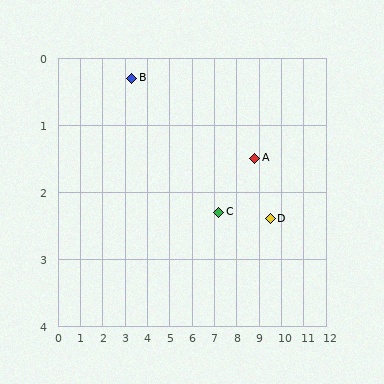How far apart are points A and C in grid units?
Points A and C are about 1.8 grid units apart.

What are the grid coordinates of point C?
Point C is at approximately (7.2, 2.3).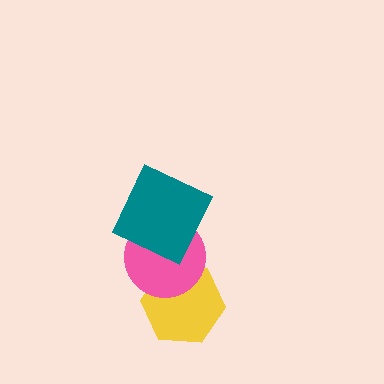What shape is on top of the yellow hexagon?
The pink circle is on top of the yellow hexagon.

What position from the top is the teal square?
The teal square is 1st from the top.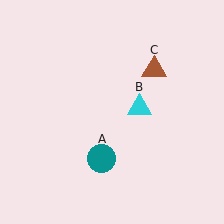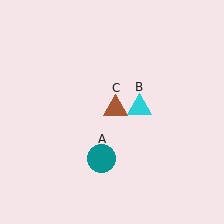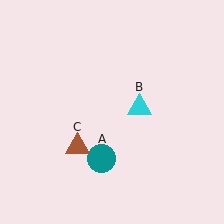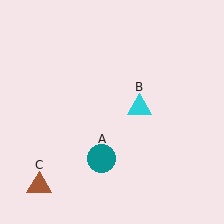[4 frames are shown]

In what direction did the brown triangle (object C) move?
The brown triangle (object C) moved down and to the left.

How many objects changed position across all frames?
1 object changed position: brown triangle (object C).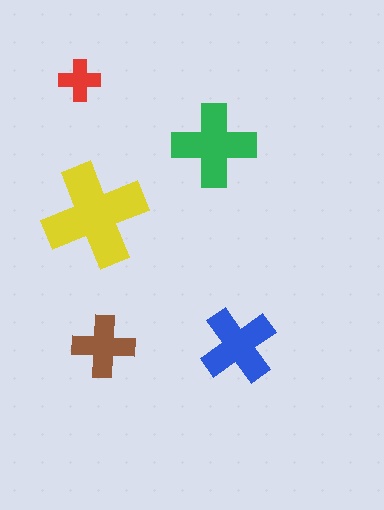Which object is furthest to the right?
The blue cross is rightmost.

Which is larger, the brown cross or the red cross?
The brown one.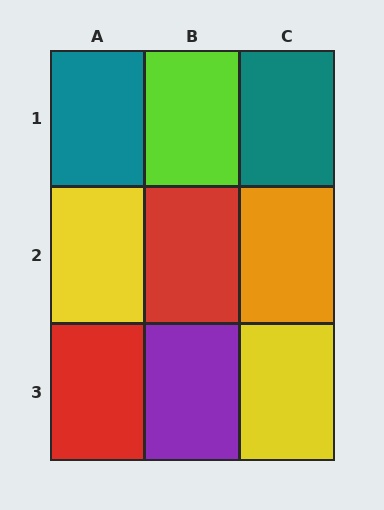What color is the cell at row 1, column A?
Teal.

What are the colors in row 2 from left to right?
Yellow, red, orange.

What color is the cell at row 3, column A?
Red.